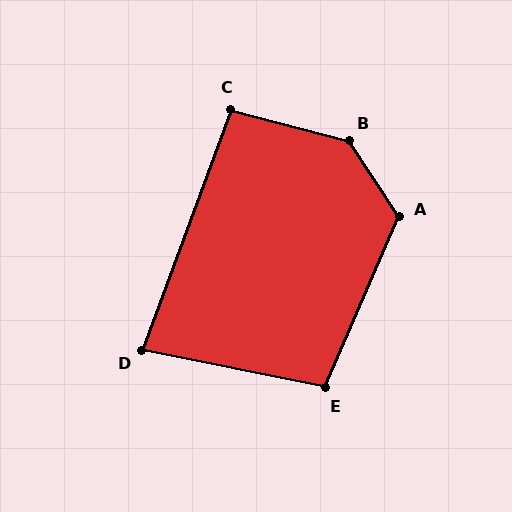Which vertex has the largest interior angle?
B, at approximately 138 degrees.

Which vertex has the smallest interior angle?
D, at approximately 81 degrees.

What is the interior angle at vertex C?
Approximately 96 degrees (obtuse).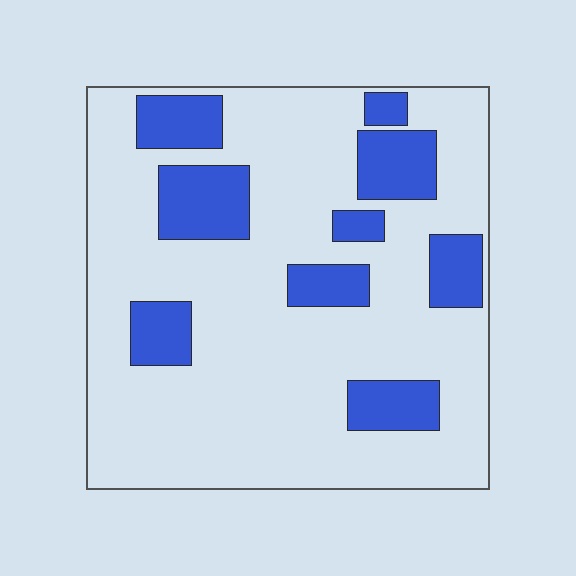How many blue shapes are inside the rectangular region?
9.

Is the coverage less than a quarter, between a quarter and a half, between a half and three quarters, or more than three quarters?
Less than a quarter.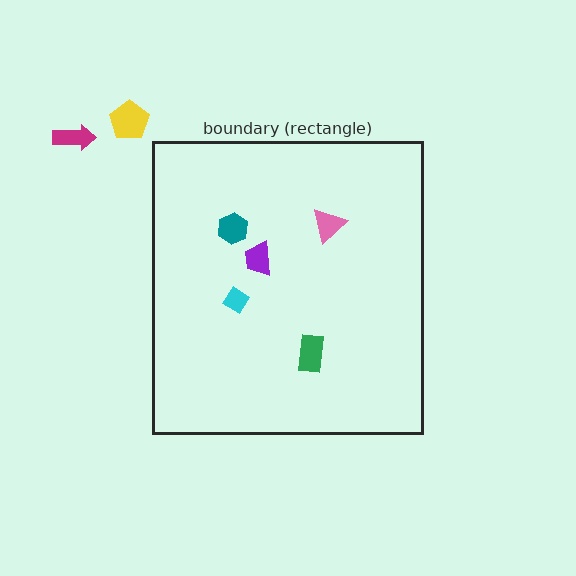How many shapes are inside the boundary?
5 inside, 2 outside.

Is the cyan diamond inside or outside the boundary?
Inside.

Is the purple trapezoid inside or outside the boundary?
Inside.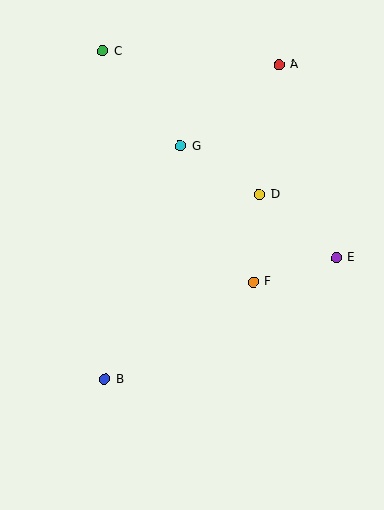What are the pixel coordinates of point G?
Point G is at (180, 146).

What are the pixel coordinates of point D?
Point D is at (260, 195).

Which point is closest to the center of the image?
Point F at (253, 282) is closest to the center.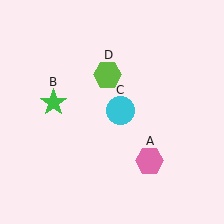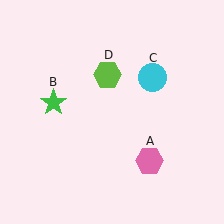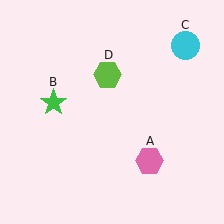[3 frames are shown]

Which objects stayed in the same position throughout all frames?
Pink hexagon (object A) and green star (object B) and lime hexagon (object D) remained stationary.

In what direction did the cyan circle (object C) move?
The cyan circle (object C) moved up and to the right.